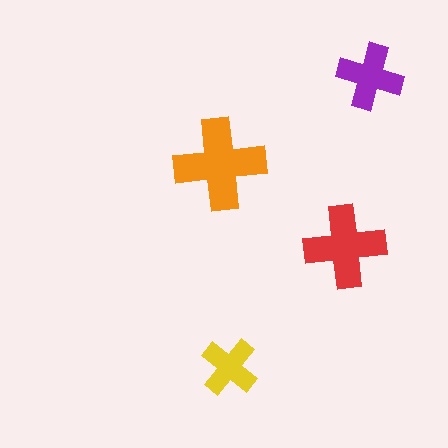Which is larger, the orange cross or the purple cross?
The orange one.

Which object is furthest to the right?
The purple cross is rightmost.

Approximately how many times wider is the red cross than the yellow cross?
About 1.5 times wider.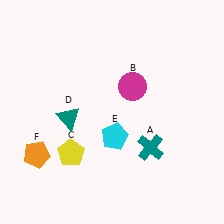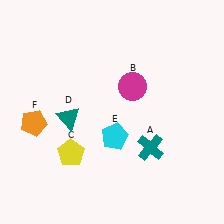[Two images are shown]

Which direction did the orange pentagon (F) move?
The orange pentagon (F) moved up.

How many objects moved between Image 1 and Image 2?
1 object moved between the two images.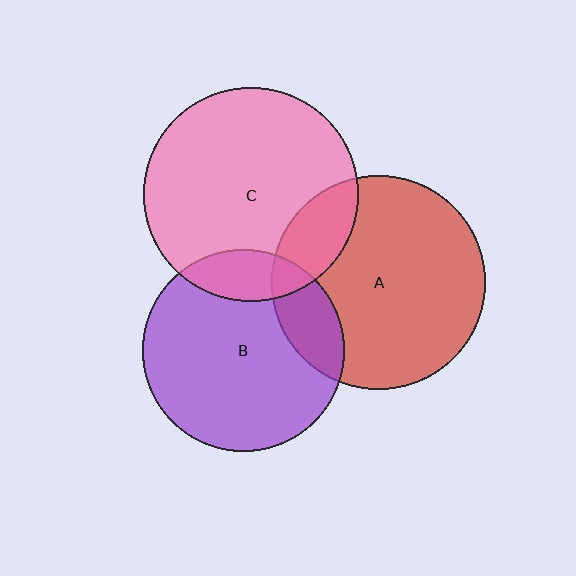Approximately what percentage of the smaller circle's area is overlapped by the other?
Approximately 15%.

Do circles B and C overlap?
Yes.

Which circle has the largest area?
Circle C (pink).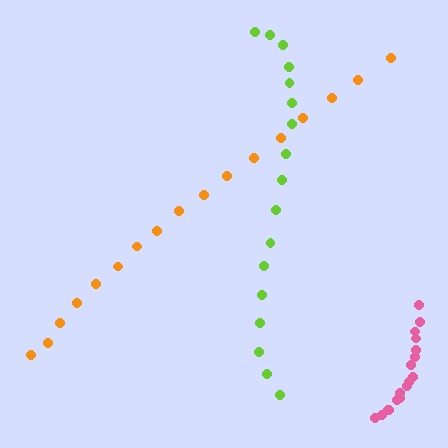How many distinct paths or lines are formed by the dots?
There are 3 distinct paths.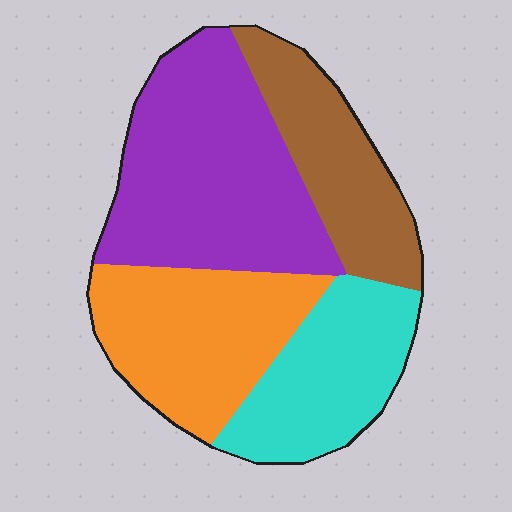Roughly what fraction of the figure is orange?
Orange covers 25% of the figure.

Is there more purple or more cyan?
Purple.